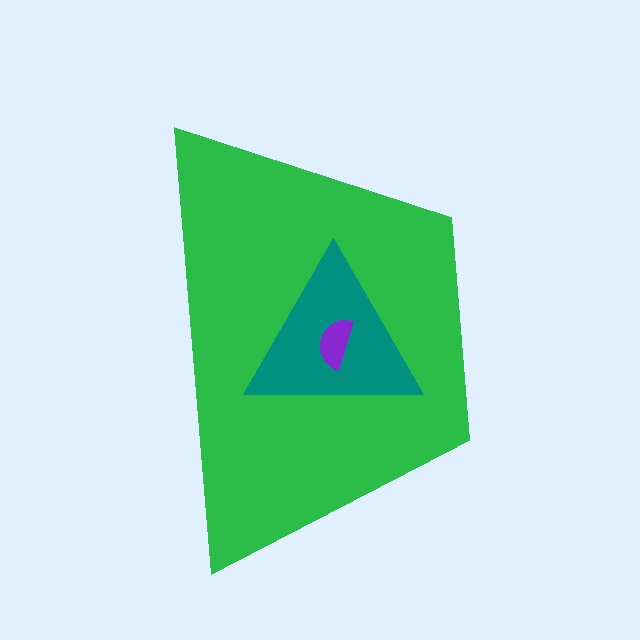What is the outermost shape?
The green trapezoid.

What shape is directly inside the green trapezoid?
The teal triangle.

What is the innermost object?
The purple semicircle.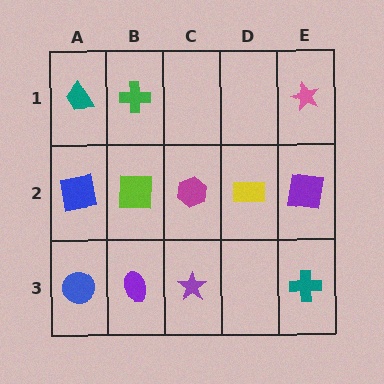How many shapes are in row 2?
5 shapes.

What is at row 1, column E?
A pink star.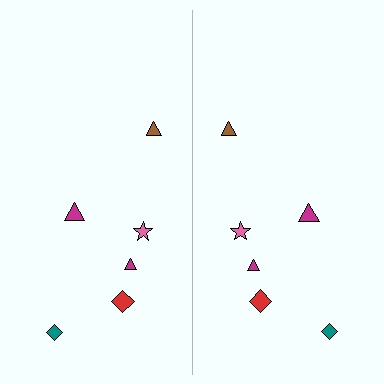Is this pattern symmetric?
Yes, this pattern has bilateral (reflection) symmetry.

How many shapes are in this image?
There are 12 shapes in this image.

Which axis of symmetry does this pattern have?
The pattern has a vertical axis of symmetry running through the center of the image.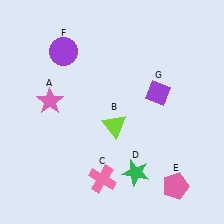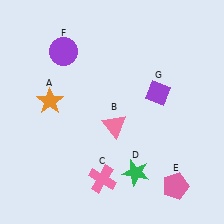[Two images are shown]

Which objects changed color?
A changed from pink to orange. B changed from lime to pink.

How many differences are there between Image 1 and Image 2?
There are 2 differences between the two images.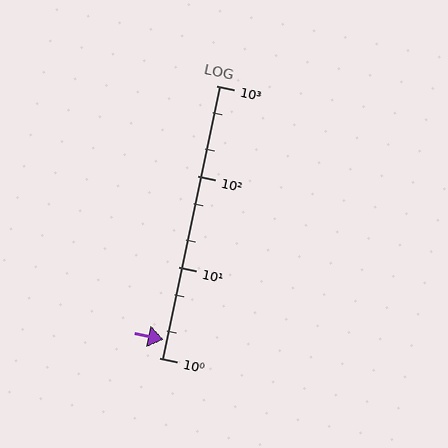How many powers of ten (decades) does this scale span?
The scale spans 3 decades, from 1 to 1000.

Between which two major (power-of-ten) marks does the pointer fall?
The pointer is between 1 and 10.